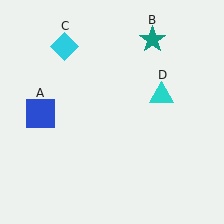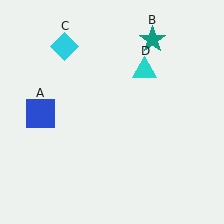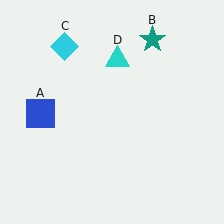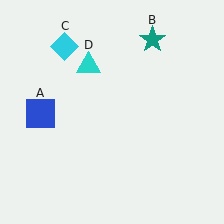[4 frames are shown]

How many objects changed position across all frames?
1 object changed position: cyan triangle (object D).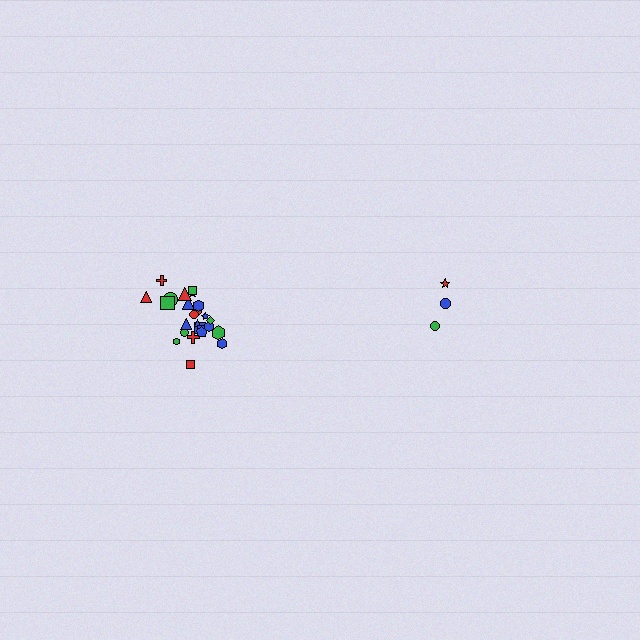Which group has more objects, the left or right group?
The left group.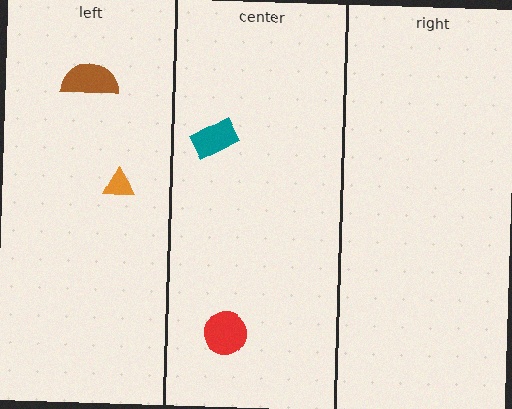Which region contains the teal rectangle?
The center region.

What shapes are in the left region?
The orange triangle, the brown semicircle.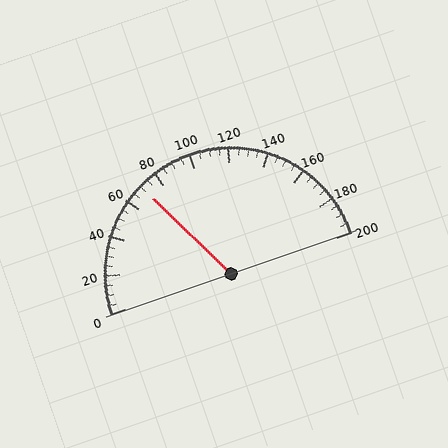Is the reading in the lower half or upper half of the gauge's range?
The reading is in the lower half of the range (0 to 200).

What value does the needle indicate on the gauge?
The needle indicates approximately 70.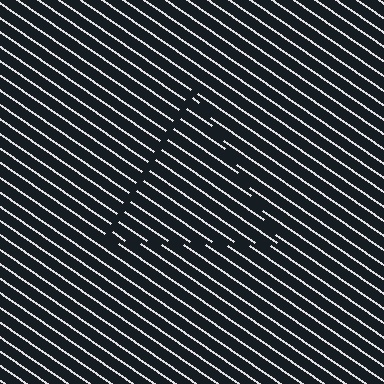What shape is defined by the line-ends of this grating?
An illusory triangle. The interior of the shape contains the same grating, shifted by half a period — the contour is defined by the phase discontinuity where line-ends from the inner and outer gratings abut.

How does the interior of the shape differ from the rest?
The interior of the shape contains the same grating, shifted by half a period — the contour is defined by the phase discontinuity where line-ends from the inner and outer gratings abut.